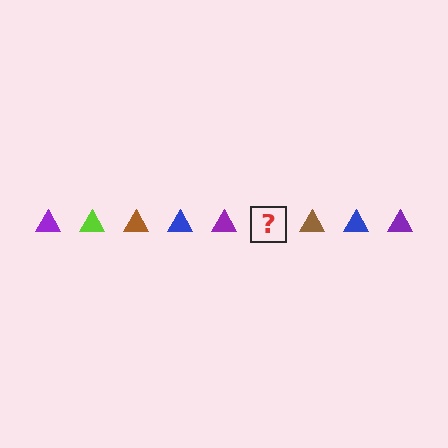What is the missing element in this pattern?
The missing element is a lime triangle.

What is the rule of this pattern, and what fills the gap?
The rule is that the pattern cycles through purple, lime, brown, blue triangles. The gap should be filled with a lime triangle.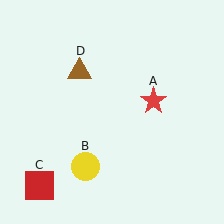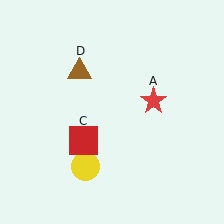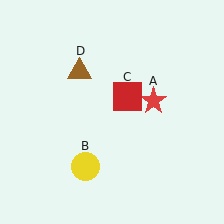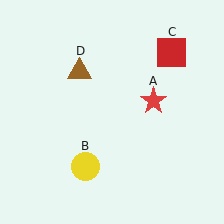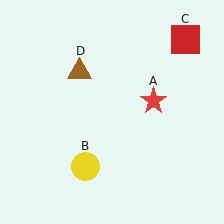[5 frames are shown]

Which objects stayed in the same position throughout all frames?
Red star (object A) and yellow circle (object B) and brown triangle (object D) remained stationary.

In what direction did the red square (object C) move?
The red square (object C) moved up and to the right.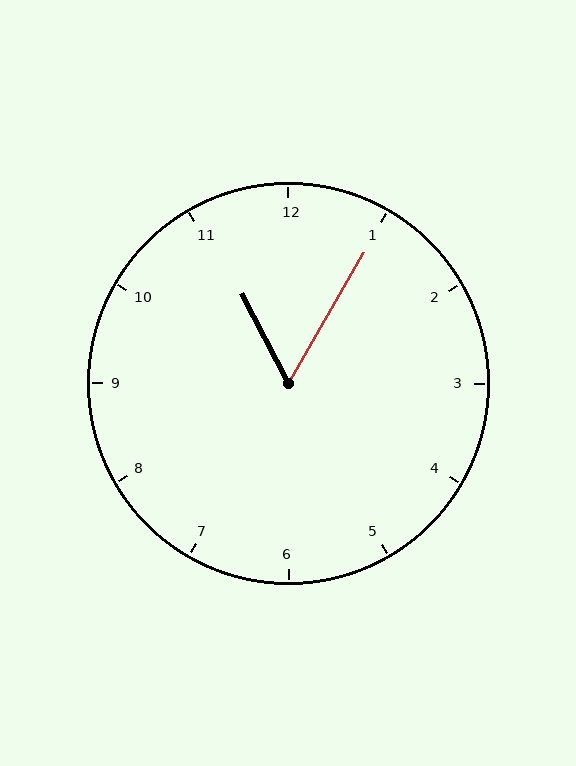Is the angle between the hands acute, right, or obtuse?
It is acute.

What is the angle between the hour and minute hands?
Approximately 58 degrees.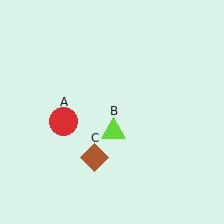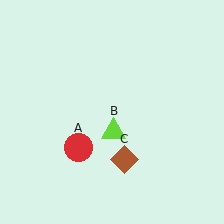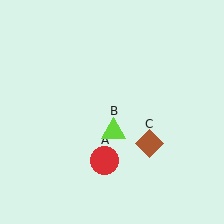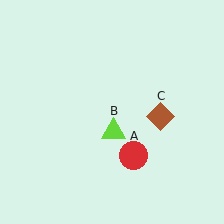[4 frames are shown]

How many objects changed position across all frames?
2 objects changed position: red circle (object A), brown diamond (object C).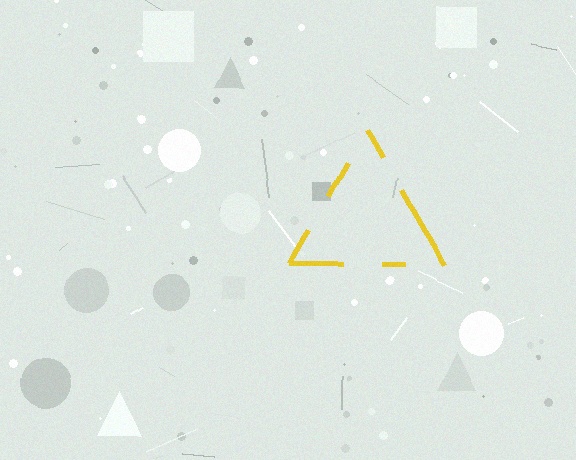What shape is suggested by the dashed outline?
The dashed outline suggests a triangle.